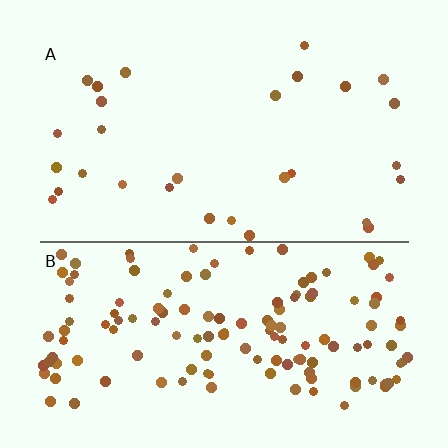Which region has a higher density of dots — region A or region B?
B (the bottom).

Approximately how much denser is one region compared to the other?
Approximately 4.8× — region B over region A.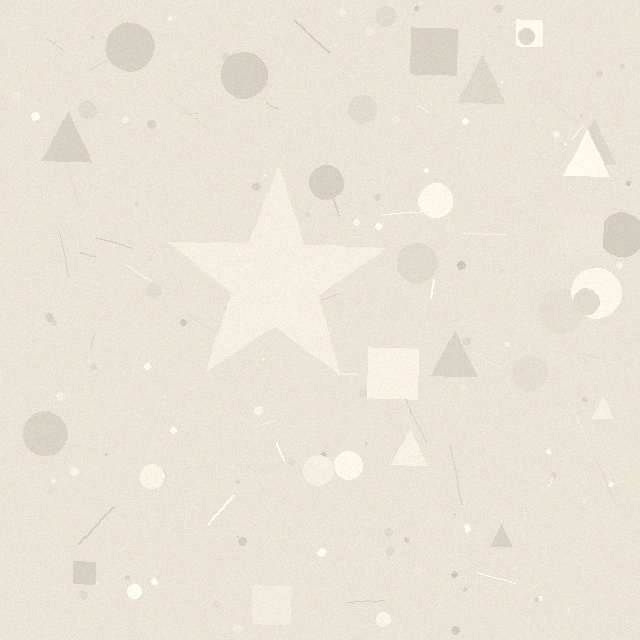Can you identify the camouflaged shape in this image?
The camouflaged shape is a star.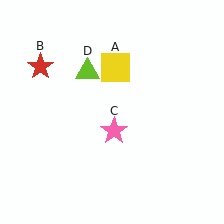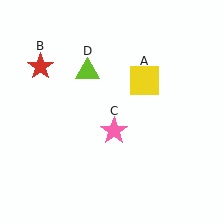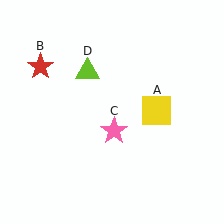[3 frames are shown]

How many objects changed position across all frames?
1 object changed position: yellow square (object A).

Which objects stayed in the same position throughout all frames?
Red star (object B) and pink star (object C) and lime triangle (object D) remained stationary.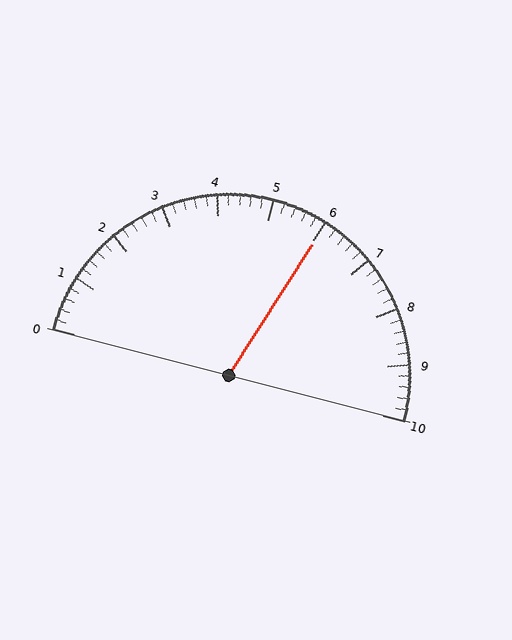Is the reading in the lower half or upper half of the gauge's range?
The reading is in the upper half of the range (0 to 10).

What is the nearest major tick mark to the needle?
The nearest major tick mark is 6.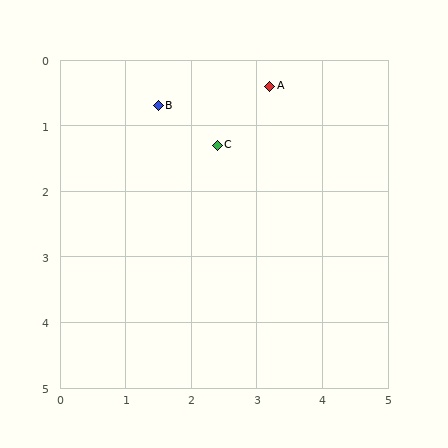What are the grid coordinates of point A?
Point A is at approximately (3.2, 0.4).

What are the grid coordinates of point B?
Point B is at approximately (1.5, 0.7).